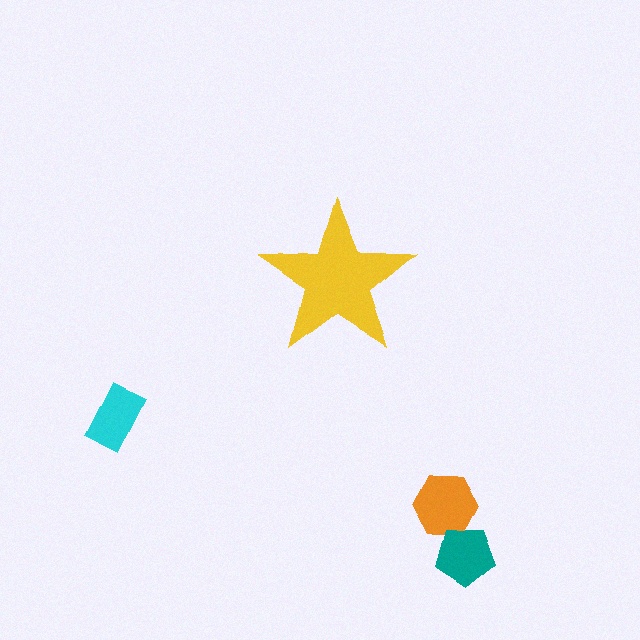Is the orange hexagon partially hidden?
No, the orange hexagon is fully visible.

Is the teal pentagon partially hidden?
No, the teal pentagon is fully visible.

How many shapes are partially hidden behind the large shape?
0 shapes are partially hidden.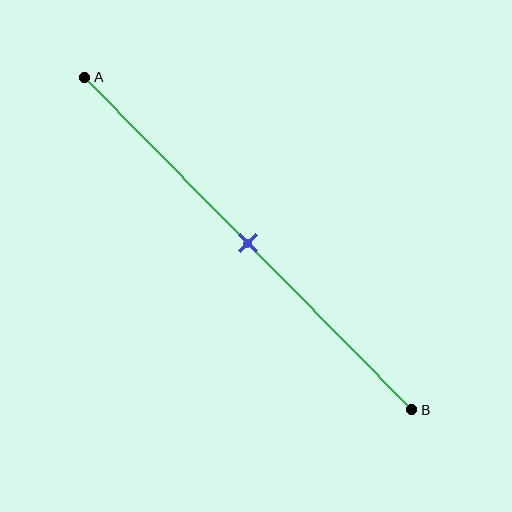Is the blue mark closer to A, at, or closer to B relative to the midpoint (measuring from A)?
The blue mark is approximately at the midpoint of segment AB.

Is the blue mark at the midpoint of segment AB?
Yes, the mark is approximately at the midpoint.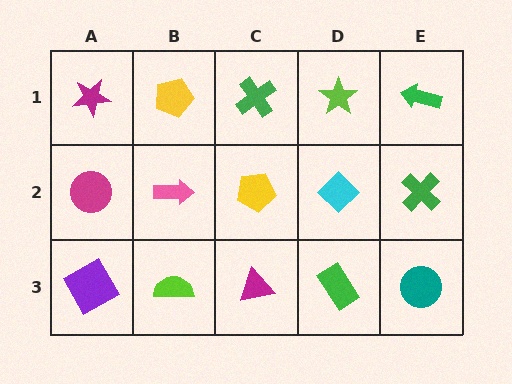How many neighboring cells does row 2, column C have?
4.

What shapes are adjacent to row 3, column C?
A yellow pentagon (row 2, column C), a lime semicircle (row 3, column B), a green rectangle (row 3, column D).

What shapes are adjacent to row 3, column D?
A cyan diamond (row 2, column D), a magenta triangle (row 3, column C), a teal circle (row 3, column E).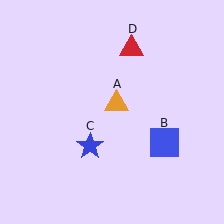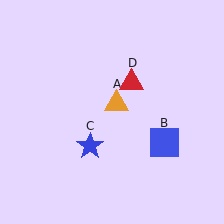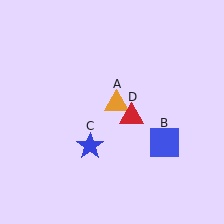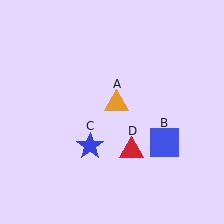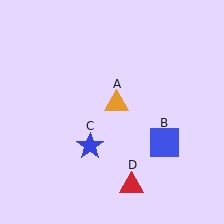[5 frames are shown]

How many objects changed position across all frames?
1 object changed position: red triangle (object D).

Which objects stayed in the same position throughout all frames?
Orange triangle (object A) and blue square (object B) and blue star (object C) remained stationary.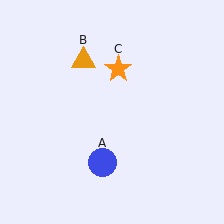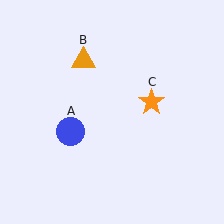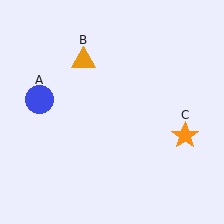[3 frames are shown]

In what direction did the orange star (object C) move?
The orange star (object C) moved down and to the right.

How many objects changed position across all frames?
2 objects changed position: blue circle (object A), orange star (object C).